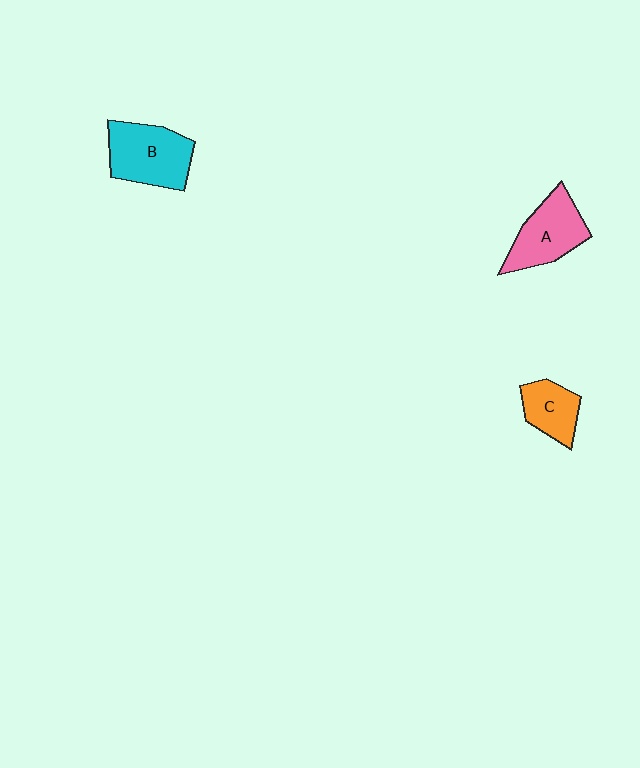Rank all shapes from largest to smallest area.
From largest to smallest: B (cyan), A (pink), C (orange).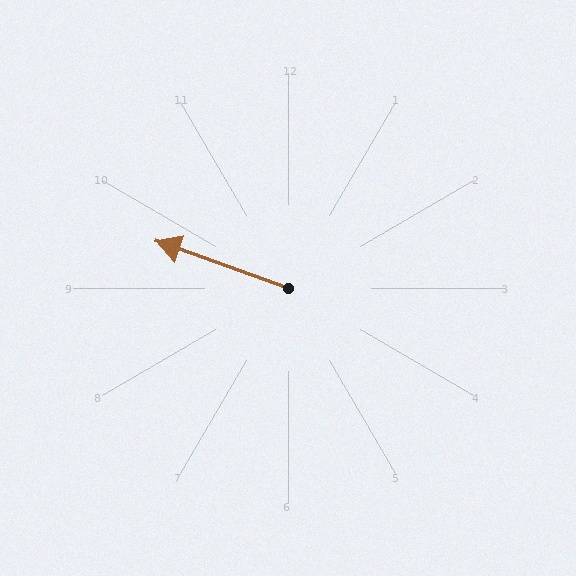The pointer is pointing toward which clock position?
Roughly 10 o'clock.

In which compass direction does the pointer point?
West.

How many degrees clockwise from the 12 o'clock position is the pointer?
Approximately 290 degrees.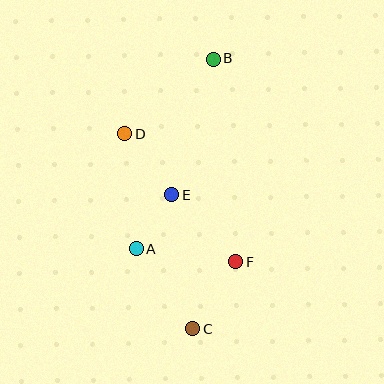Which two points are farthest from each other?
Points B and C are farthest from each other.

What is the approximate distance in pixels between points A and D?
The distance between A and D is approximately 115 pixels.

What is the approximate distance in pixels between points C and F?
The distance between C and F is approximately 79 pixels.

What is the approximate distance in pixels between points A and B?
The distance between A and B is approximately 204 pixels.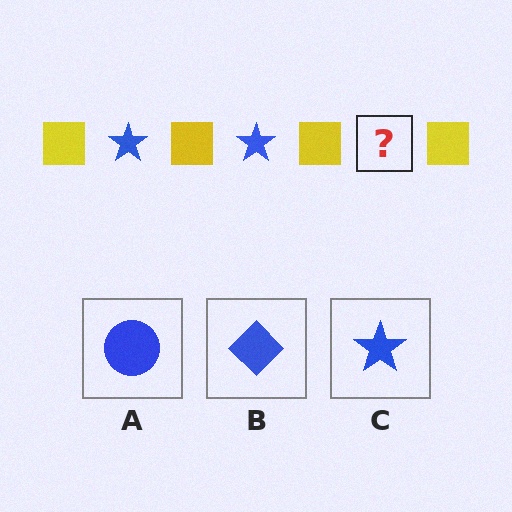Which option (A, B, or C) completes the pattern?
C.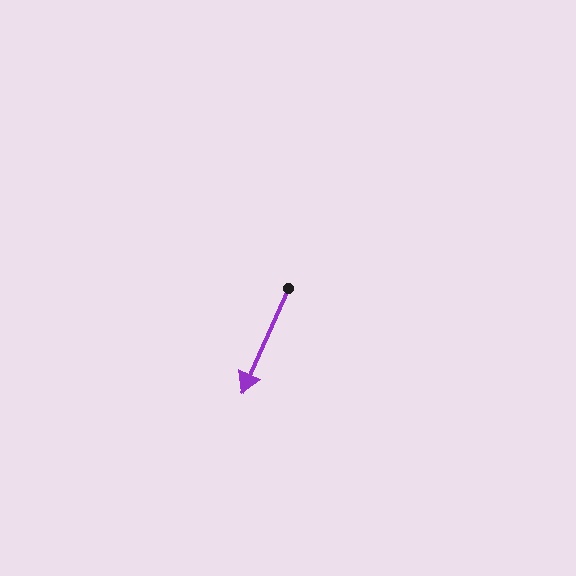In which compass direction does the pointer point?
Southwest.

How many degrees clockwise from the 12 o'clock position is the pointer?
Approximately 204 degrees.